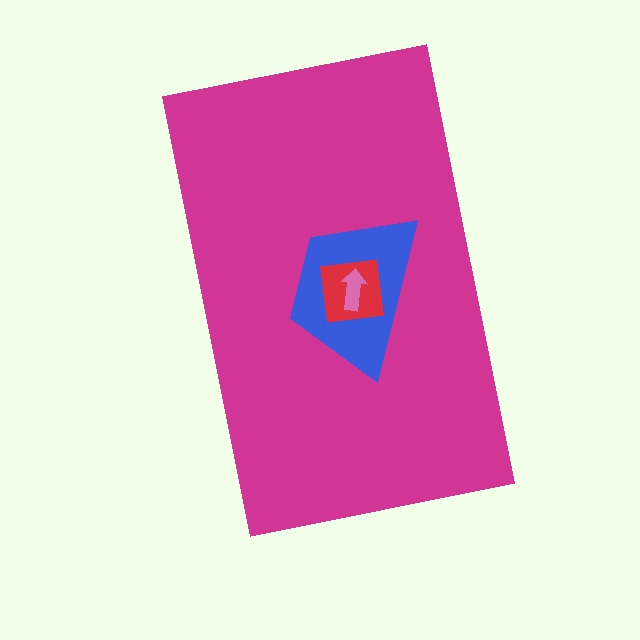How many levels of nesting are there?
4.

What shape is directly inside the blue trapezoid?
The red square.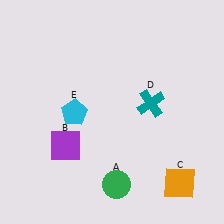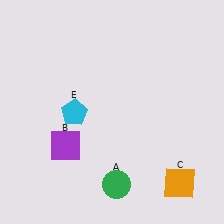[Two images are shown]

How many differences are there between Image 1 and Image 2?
There is 1 difference between the two images.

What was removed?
The teal cross (D) was removed in Image 2.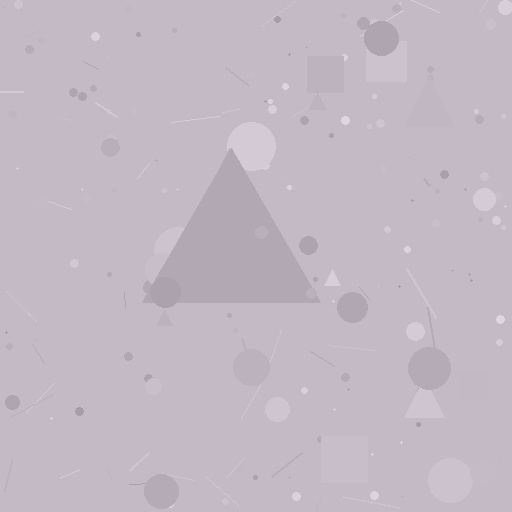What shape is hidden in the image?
A triangle is hidden in the image.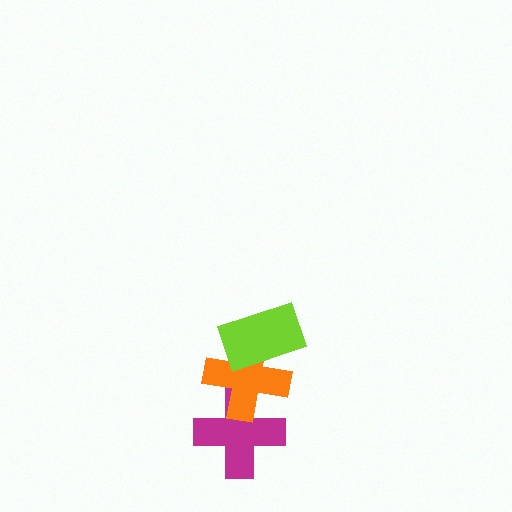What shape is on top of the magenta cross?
The orange cross is on top of the magenta cross.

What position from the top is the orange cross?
The orange cross is 2nd from the top.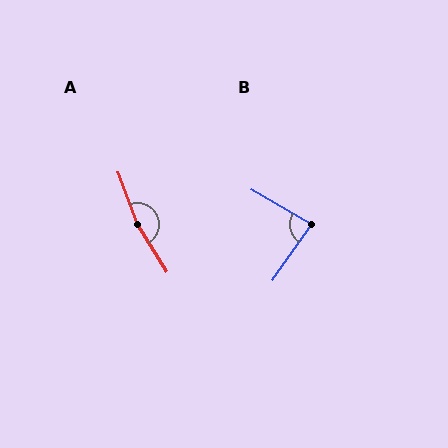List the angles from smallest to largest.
B (85°), A (169°).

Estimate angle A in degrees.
Approximately 169 degrees.